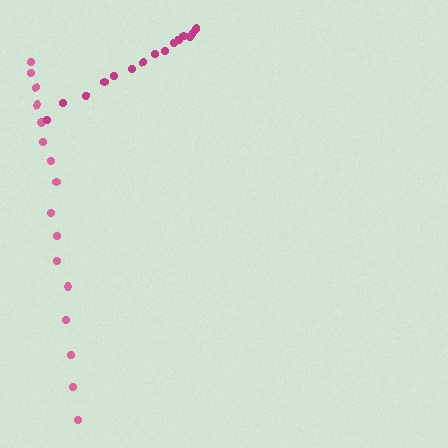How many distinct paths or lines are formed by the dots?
There are 2 distinct paths.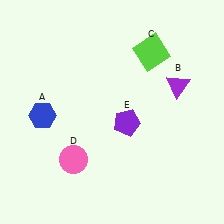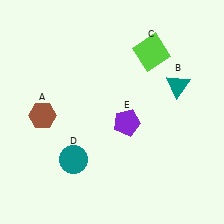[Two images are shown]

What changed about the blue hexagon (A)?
In Image 1, A is blue. In Image 2, it changed to brown.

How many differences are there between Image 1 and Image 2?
There are 3 differences between the two images.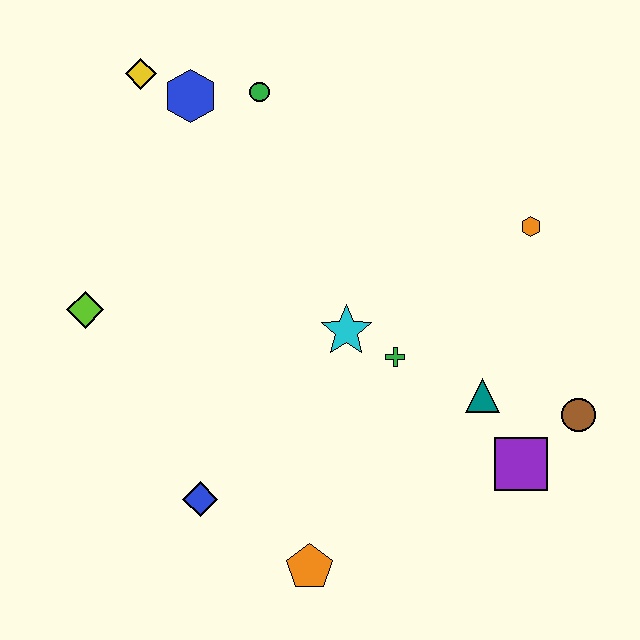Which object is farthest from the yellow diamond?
The brown circle is farthest from the yellow diamond.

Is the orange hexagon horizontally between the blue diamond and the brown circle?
Yes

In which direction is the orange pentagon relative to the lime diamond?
The orange pentagon is below the lime diamond.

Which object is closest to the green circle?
The blue hexagon is closest to the green circle.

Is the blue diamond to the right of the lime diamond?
Yes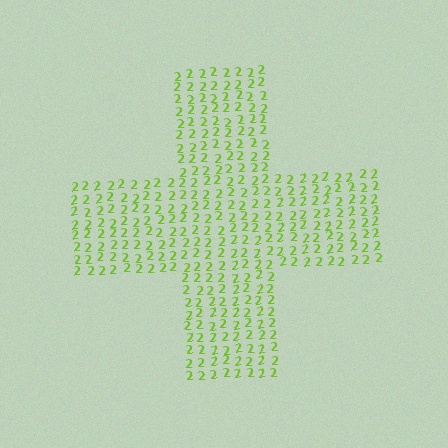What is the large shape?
The large shape is a cross.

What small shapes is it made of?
It is made of small digit 2's.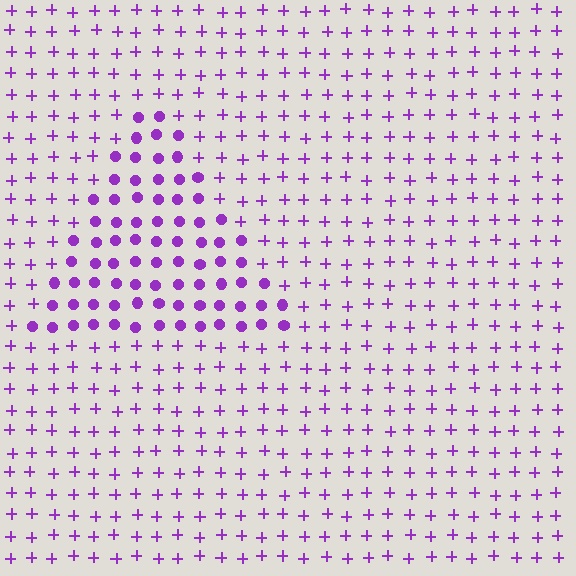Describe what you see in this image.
The image is filled with small purple elements arranged in a uniform grid. A triangle-shaped region contains circles, while the surrounding area contains plus signs. The boundary is defined purely by the change in element shape.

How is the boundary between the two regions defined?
The boundary is defined by a change in element shape: circles inside vs. plus signs outside. All elements share the same color and spacing.